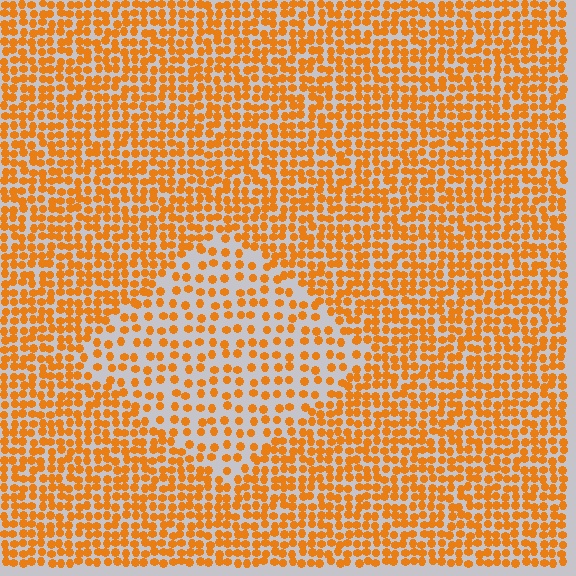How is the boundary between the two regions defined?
The boundary is defined by a change in element density (approximately 1.9x ratio). All elements are the same color, size, and shape.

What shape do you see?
I see a diamond.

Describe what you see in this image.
The image contains small orange elements arranged at two different densities. A diamond-shaped region is visible where the elements are less densely packed than the surrounding area.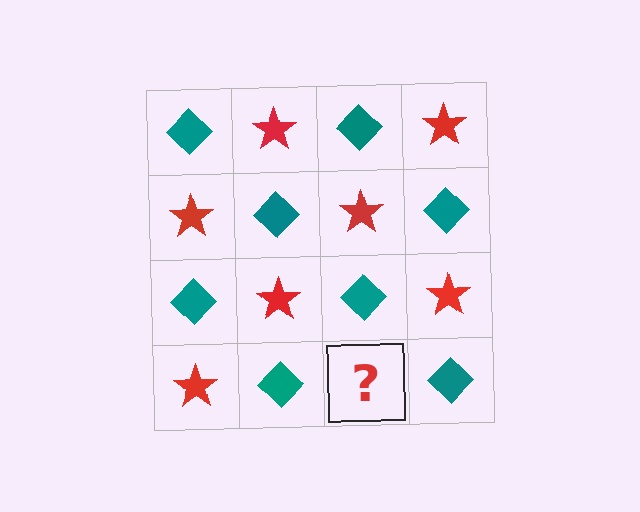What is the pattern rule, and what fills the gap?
The rule is that it alternates teal diamond and red star in a checkerboard pattern. The gap should be filled with a red star.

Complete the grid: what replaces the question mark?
The question mark should be replaced with a red star.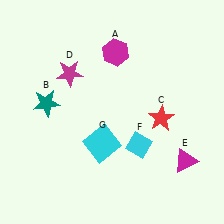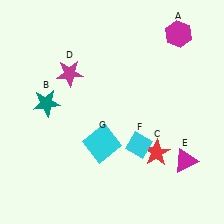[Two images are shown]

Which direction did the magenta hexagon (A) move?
The magenta hexagon (A) moved right.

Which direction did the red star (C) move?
The red star (C) moved down.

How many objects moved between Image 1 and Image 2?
2 objects moved between the two images.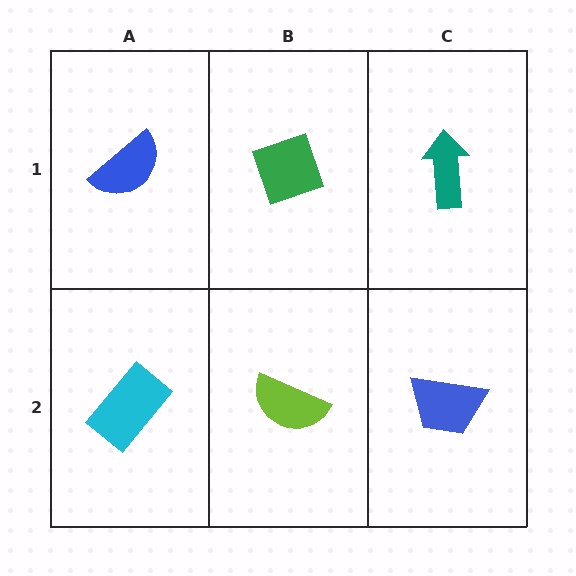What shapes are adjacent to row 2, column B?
A green diamond (row 1, column B), a cyan rectangle (row 2, column A), a blue trapezoid (row 2, column C).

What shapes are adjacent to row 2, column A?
A blue semicircle (row 1, column A), a lime semicircle (row 2, column B).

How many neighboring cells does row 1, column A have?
2.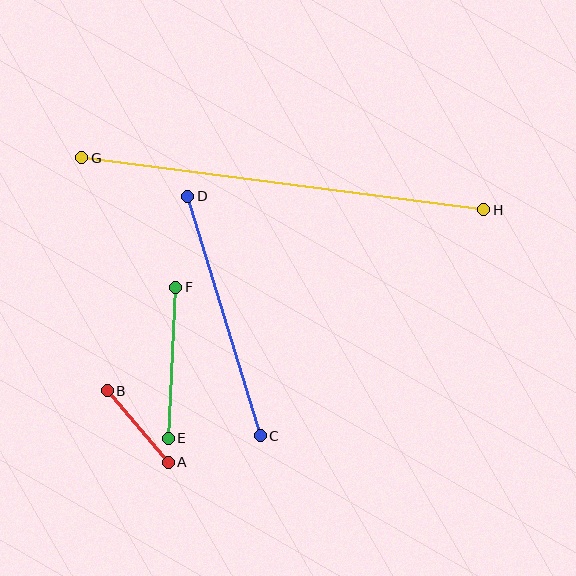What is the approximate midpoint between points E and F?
The midpoint is at approximately (172, 363) pixels.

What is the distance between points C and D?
The distance is approximately 250 pixels.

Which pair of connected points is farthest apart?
Points G and H are farthest apart.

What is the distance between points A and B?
The distance is approximately 94 pixels.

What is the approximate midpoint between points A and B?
The midpoint is at approximately (138, 427) pixels.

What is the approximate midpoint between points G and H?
The midpoint is at approximately (283, 184) pixels.